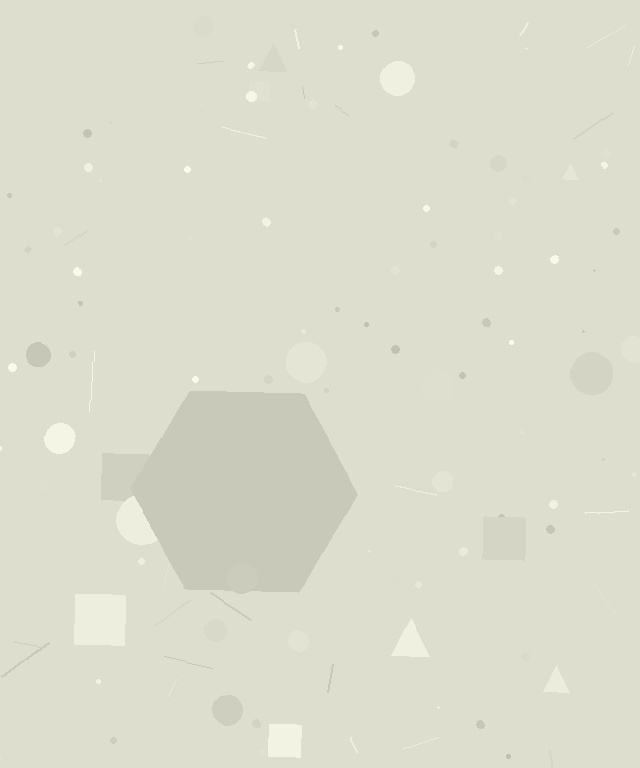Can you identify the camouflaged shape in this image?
The camouflaged shape is a hexagon.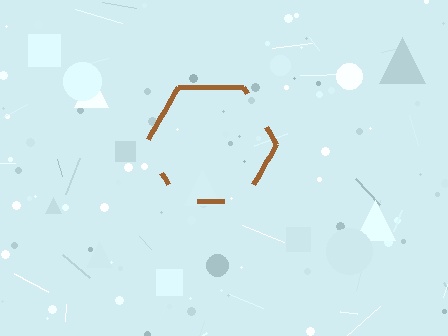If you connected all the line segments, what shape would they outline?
They would outline a hexagon.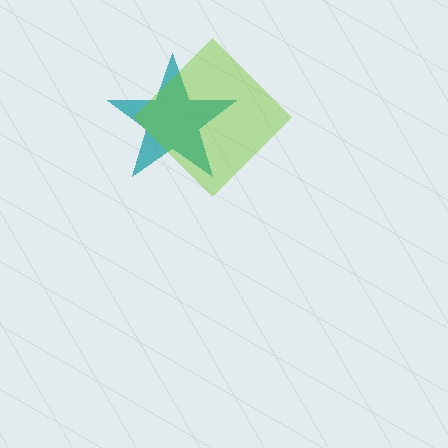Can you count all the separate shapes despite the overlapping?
Yes, there are 2 separate shapes.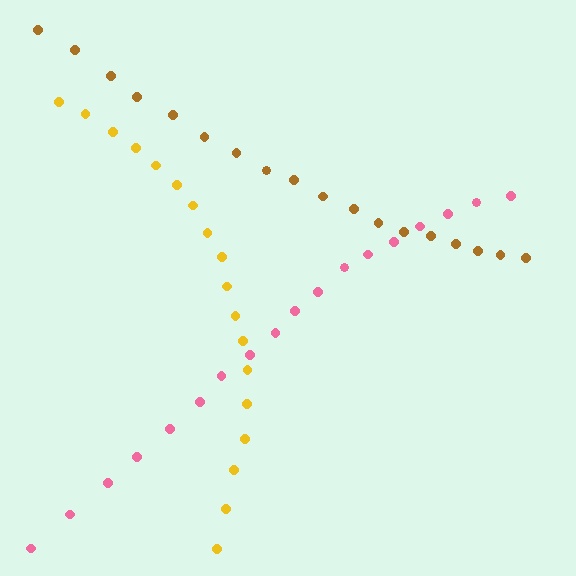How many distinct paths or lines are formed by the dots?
There are 3 distinct paths.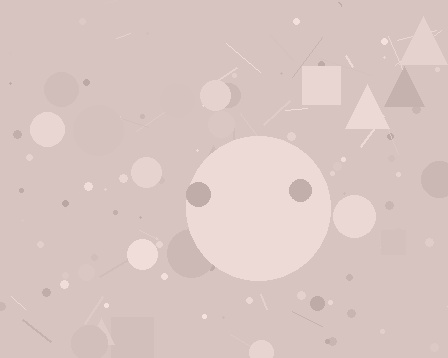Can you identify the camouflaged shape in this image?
The camouflaged shape is a circle.